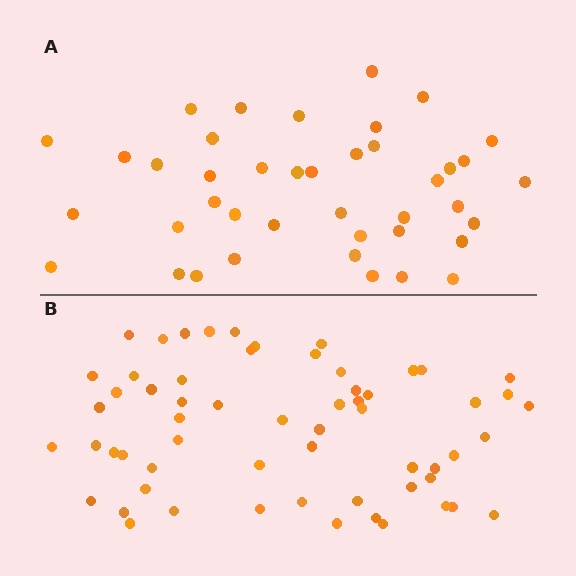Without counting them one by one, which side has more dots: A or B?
Region B (the bottom region) has more dots.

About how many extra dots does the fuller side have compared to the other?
Region B has approximately 20 more dots than region A.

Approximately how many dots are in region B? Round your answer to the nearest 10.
About 60 dots.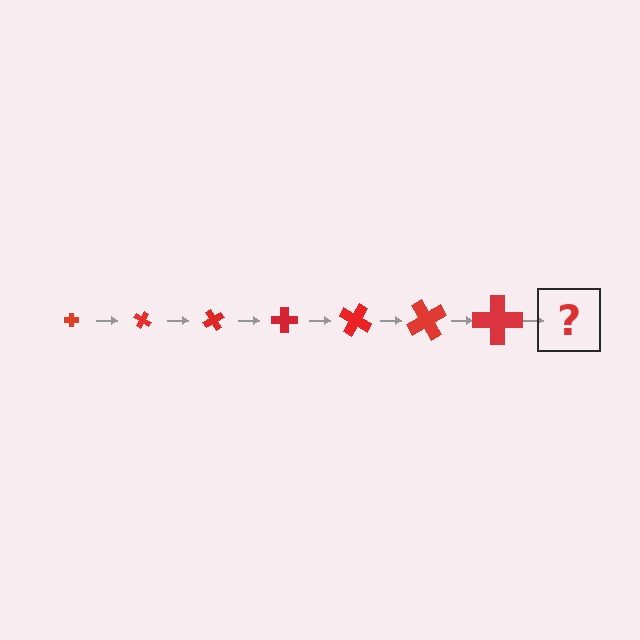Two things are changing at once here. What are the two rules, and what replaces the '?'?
The two rules are that the cross grows larger each step and it rotates 30 degrees each step. The '?' should be a cross, larger than the previous one and rotated 210 degrees from the start.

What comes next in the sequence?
The next element should be a cross, larger than the previous one and rotated 210 degrees from the start.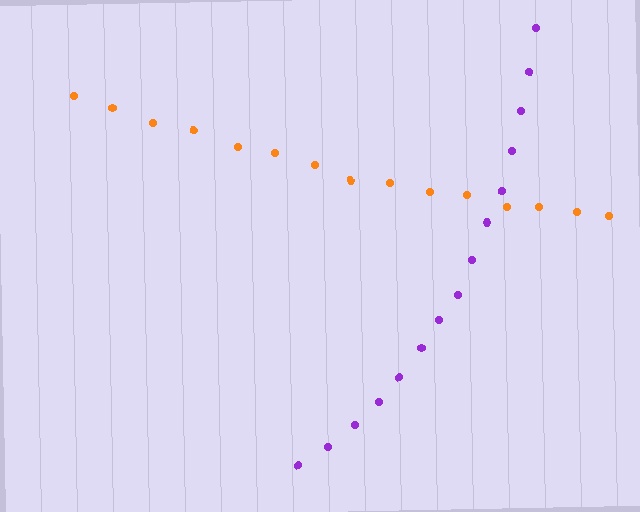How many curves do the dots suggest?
There are 2 distinct paths.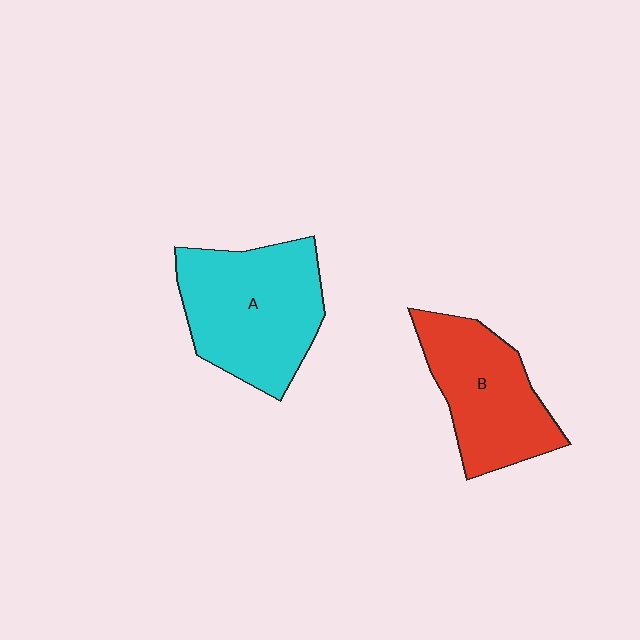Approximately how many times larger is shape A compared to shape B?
Approximately 1.2 times.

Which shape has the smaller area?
Shape B (red).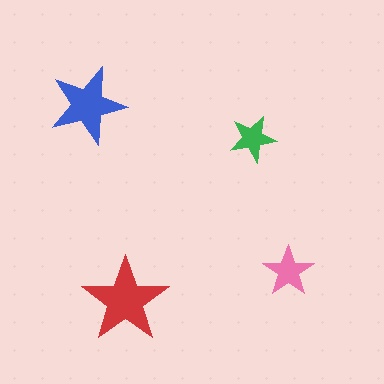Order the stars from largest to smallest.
the red one, the blue one, the pink one, the green one.